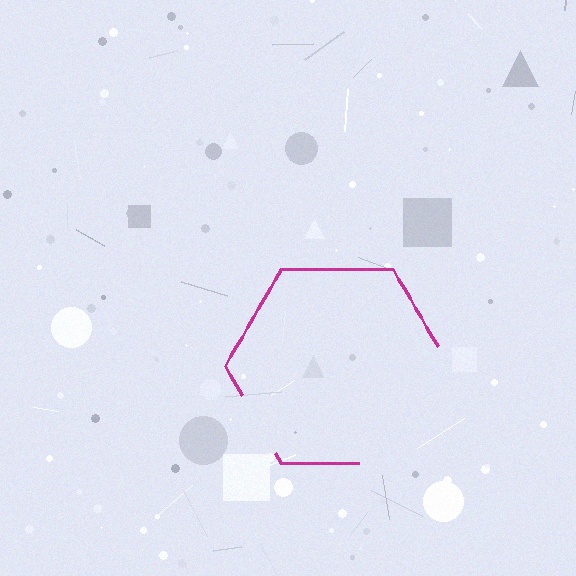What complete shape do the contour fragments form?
The contour fragments form a hexagon.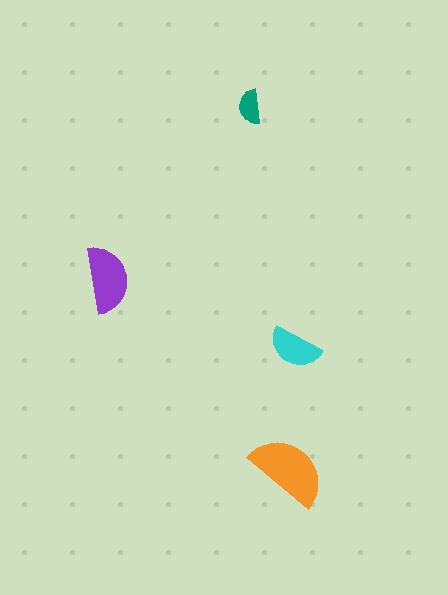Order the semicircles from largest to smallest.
the orange one, the purple one, the cyan one, the teal one.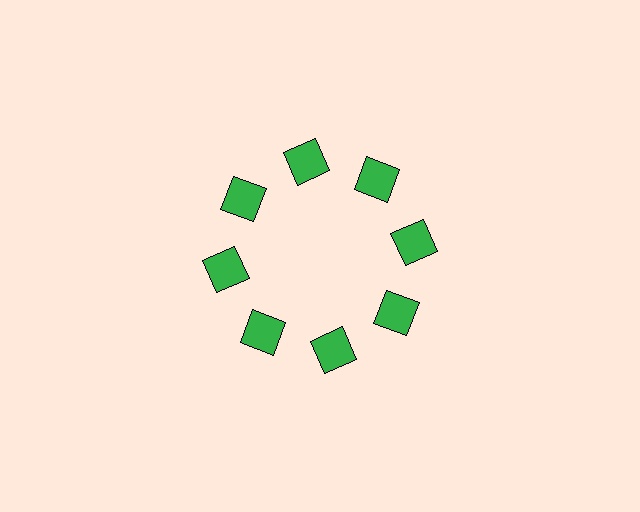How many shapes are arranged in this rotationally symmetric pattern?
There are 8 shapes, arranged in 8 groups of 1.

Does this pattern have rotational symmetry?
Yes, this pattern has 8-fold rotational symmetry. It looks the same after rotating 45 degrees around the center.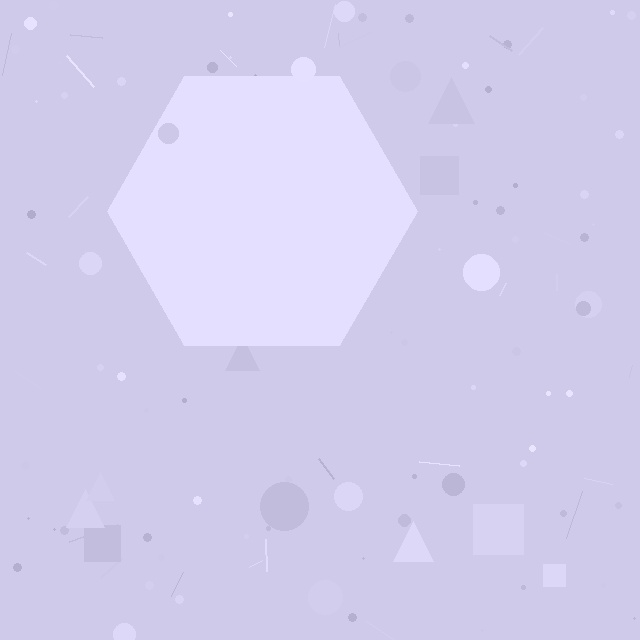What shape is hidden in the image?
A hexagon is hidden in the image.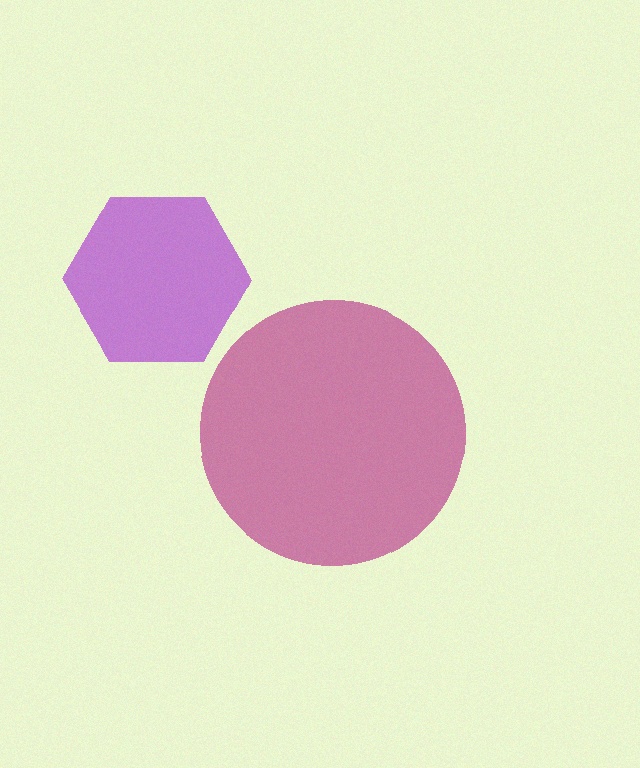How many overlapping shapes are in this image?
There are 2 overlapping shapes in the image.